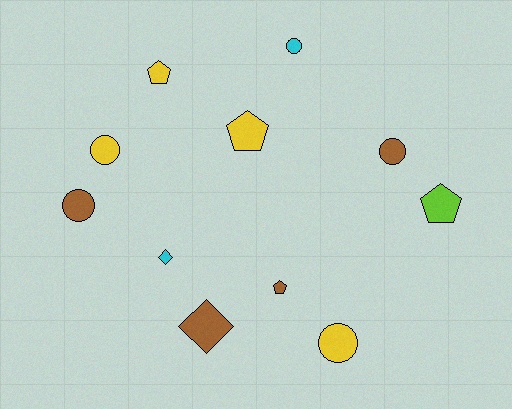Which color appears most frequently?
Brown, with 4 objects.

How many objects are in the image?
There are 11 objects.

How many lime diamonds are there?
There are no lime diamonds.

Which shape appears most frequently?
Circle, with 5 objects.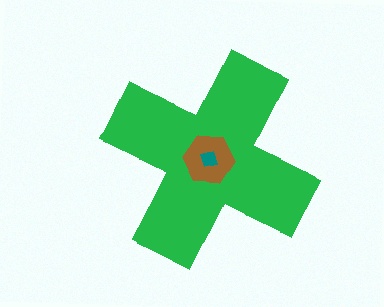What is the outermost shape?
The green cross.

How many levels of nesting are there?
3.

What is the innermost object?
The teal square.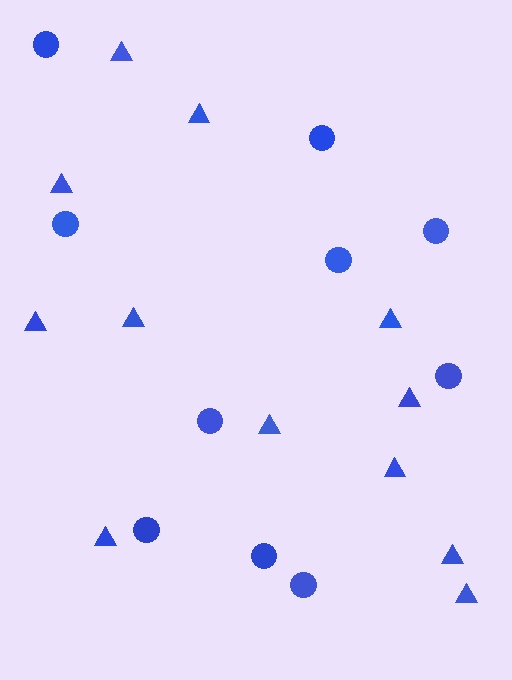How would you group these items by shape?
There are 2 groups: one group of circles (10) and one group of triangles (12).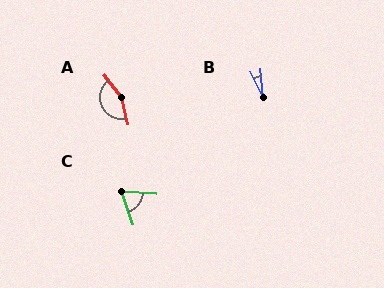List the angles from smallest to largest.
B (20°), C (68°), A (156°).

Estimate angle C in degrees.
Approximately 68 degrees.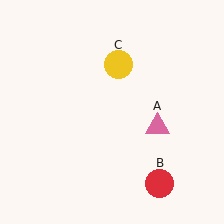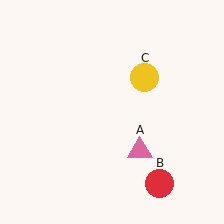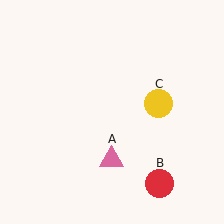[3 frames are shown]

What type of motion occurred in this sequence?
The pink triangle (object A), yellow circle (object C) rotated clockwise around the center of the scene.